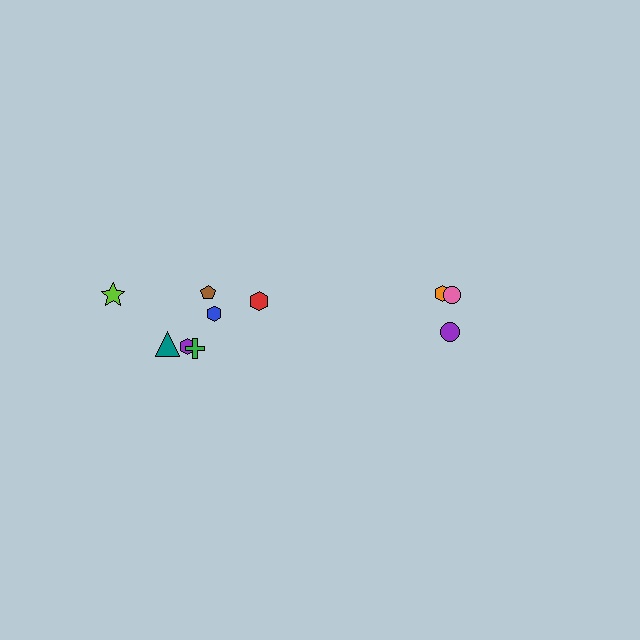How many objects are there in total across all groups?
There are 10 objects.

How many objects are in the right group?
There are 3 objects.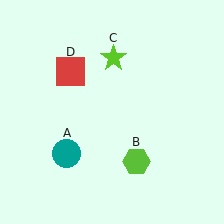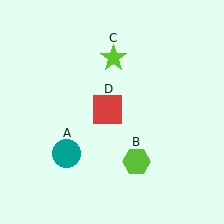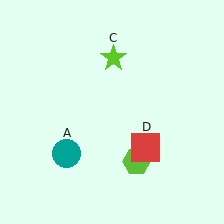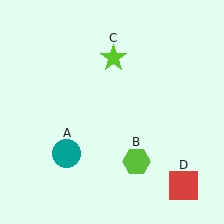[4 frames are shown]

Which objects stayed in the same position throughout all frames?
Teal circle (object A) and lime hexagon (object B) and lime star (object C) remained stationary.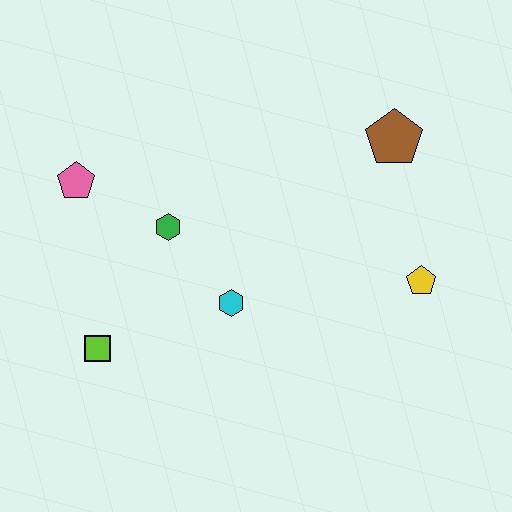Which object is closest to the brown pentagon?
The yellow pentagon is closest to the brown pentagon.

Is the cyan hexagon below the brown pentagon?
Yes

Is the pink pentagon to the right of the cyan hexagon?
No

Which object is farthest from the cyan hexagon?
The brown pentagon is farthest from the cyan hexagon.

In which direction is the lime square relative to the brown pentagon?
The lime square is to the left of the brown pentagon.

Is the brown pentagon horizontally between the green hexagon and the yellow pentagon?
Yes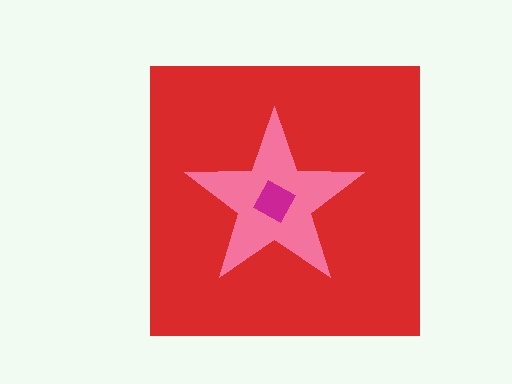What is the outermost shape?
The red square.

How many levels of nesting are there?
3.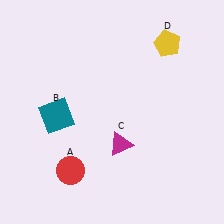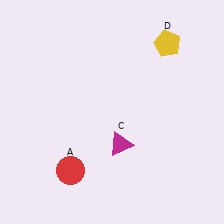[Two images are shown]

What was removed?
The teal square (B) was removed in Image 2.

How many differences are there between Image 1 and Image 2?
There is 1 difference between the two images.